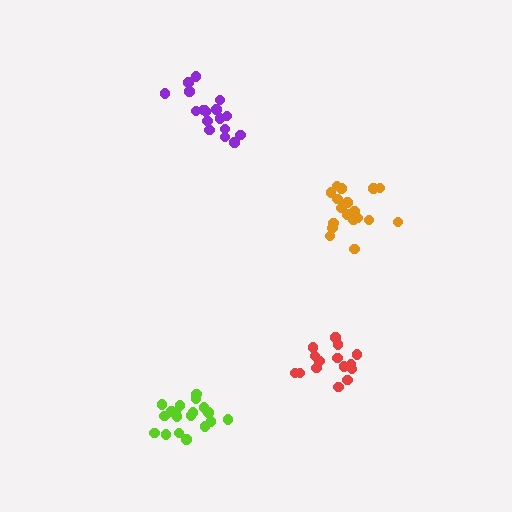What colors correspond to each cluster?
The clusters are colored: lime, orange, purple, red.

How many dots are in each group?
Group 1: 19 dots, Group 2: 19 dots, Group 3: 18 dots, Group 4: 15 dots (71 total).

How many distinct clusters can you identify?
There are 4 distinct clusters.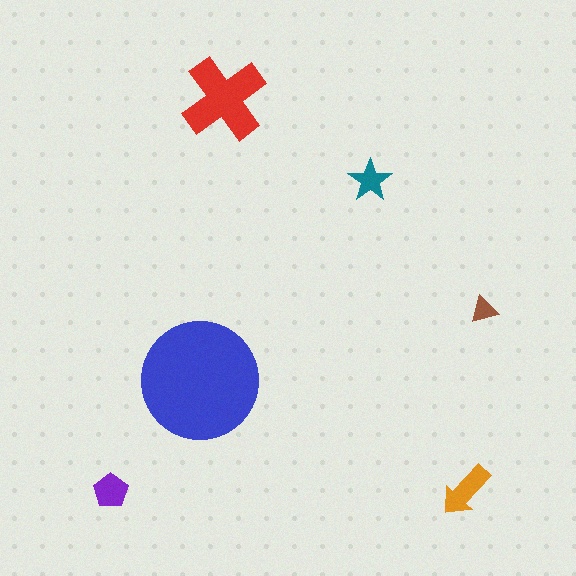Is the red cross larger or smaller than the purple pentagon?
Larger.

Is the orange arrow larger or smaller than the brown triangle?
Larger.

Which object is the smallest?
The brown triangle.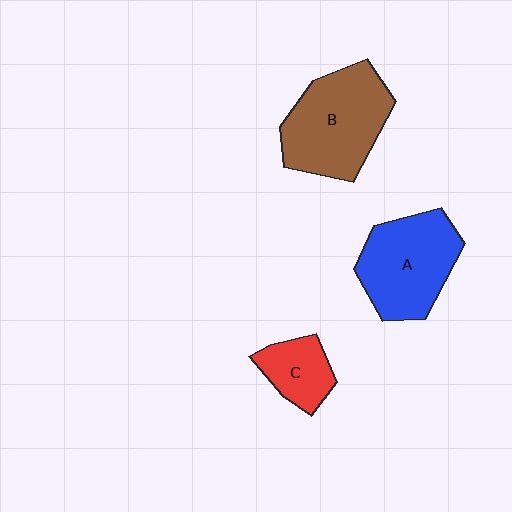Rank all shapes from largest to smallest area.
From largest to smallest: B (brown), A (blue), C (red).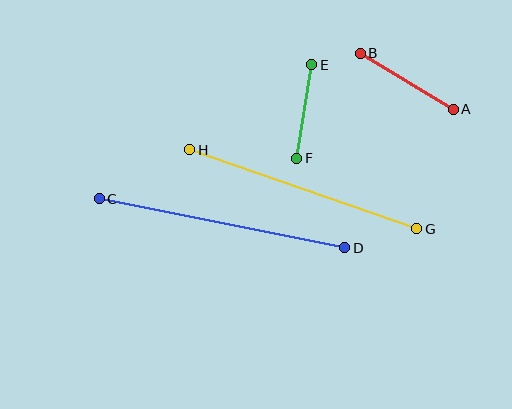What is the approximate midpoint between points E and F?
The midpoint is at approximately (304, 111) pixels.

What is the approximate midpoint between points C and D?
The midpoint is at approximately (222, 223) pixels.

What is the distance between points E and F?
The distance is approximately 95 pixels.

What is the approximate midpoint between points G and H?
The midpoint is at approximately (303, 189) pixels.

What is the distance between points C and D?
The distance is approximately 250 pixels.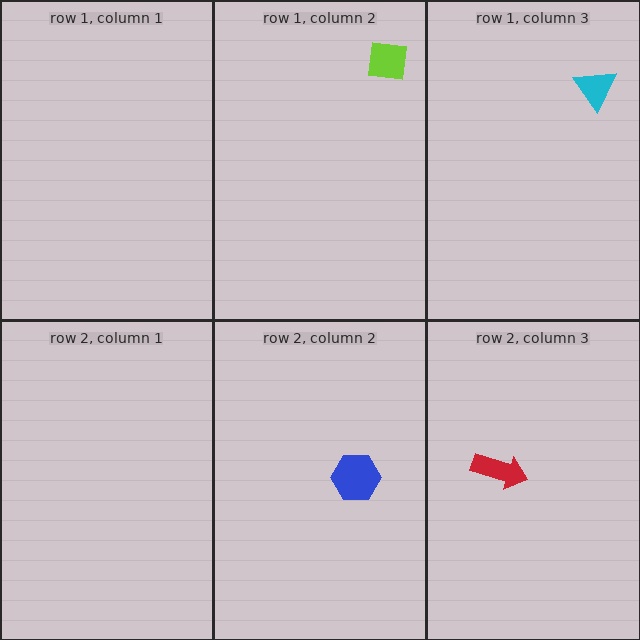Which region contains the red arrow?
The row 2, column 3 region.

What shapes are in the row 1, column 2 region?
The lime square.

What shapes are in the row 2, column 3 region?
The red arrow.